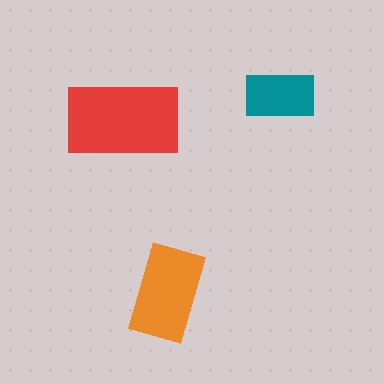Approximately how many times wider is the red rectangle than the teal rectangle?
About 1.5 times wider.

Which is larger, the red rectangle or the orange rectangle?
The red one.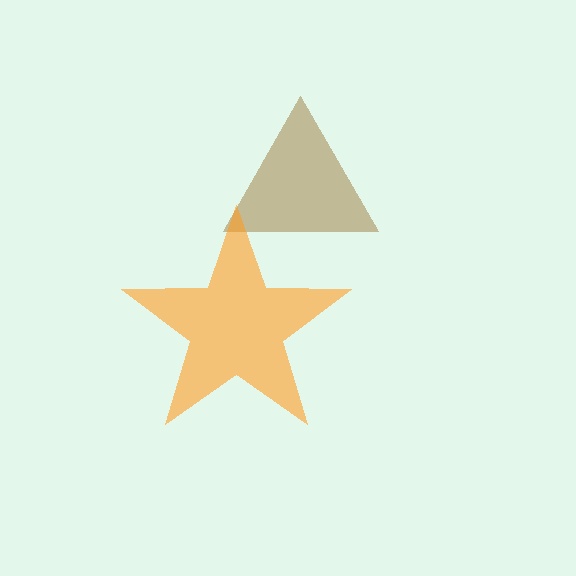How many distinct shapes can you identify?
There are 2 distinct shapes: a brown triangle, an orange star.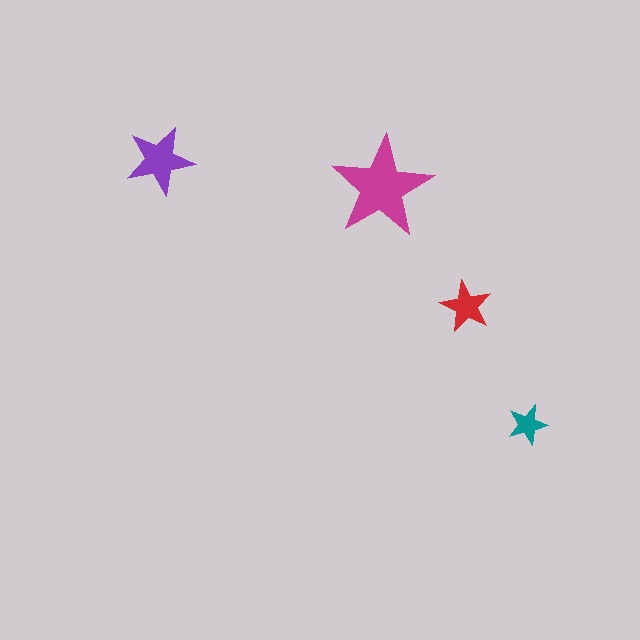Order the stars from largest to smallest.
the magenta one, the purple one, the red one, the teal one.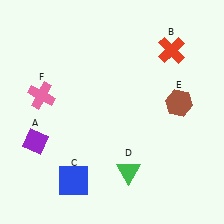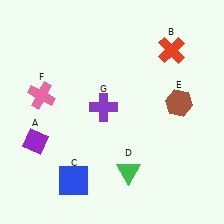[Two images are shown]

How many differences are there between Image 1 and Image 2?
There is 1 difference between the two images.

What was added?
A purple cross (G) was added in Image 2.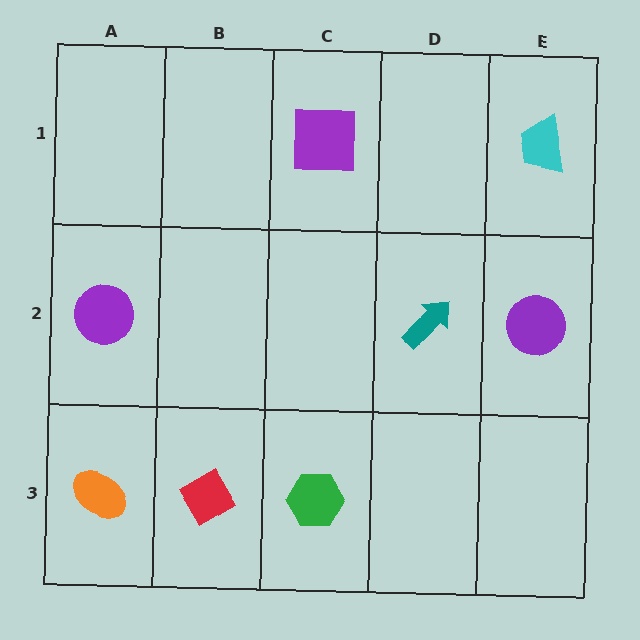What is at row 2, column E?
A purple circle.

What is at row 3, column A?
An orange ellipse.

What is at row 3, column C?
A green hexagon.